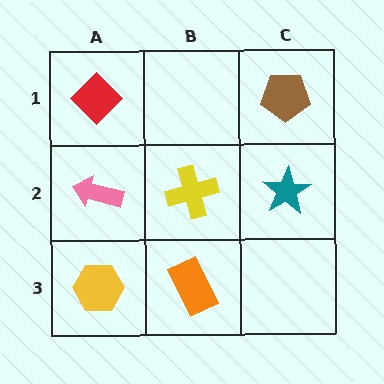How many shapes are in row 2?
3 shapes.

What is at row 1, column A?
A red diamond.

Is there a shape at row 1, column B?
No, that cell is empty.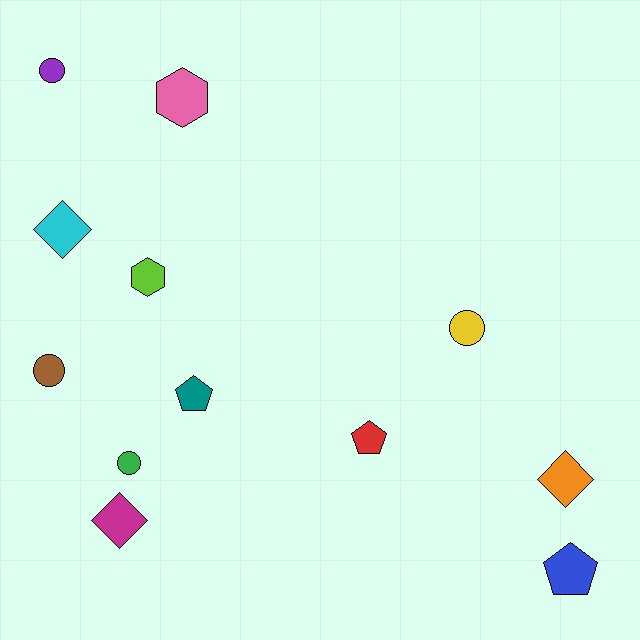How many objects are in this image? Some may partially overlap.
There are 12 objects.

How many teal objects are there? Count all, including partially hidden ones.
There is 1 teal object.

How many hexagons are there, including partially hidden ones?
There are 2 hexagons.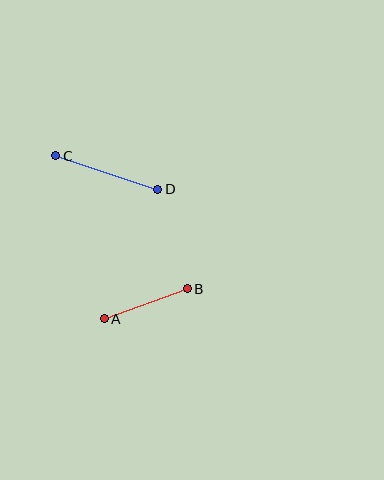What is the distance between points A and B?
The distance is approximately 88 pixels.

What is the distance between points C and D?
The distance is approximately 107 pixels.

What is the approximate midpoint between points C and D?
The midpoint is at approximately (107, 173) pixels.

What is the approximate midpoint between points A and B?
The midpoint is at approximately (146, 304) pixels.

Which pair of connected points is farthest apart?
Points C and D are farthest apart.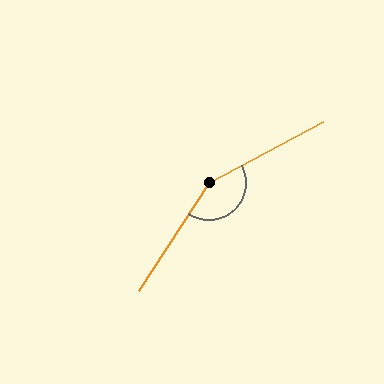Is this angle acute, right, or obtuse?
It is obtuse.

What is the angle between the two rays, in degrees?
Approximately 151 degrees.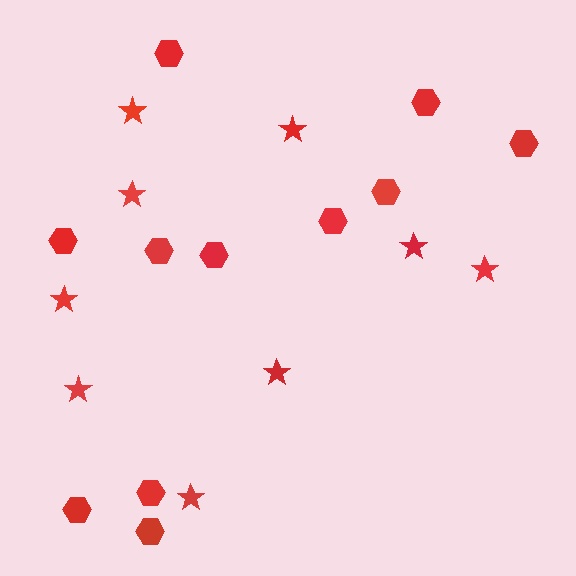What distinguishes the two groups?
There are 2 groups: one group of stars (9) and one group of hexagons (11).